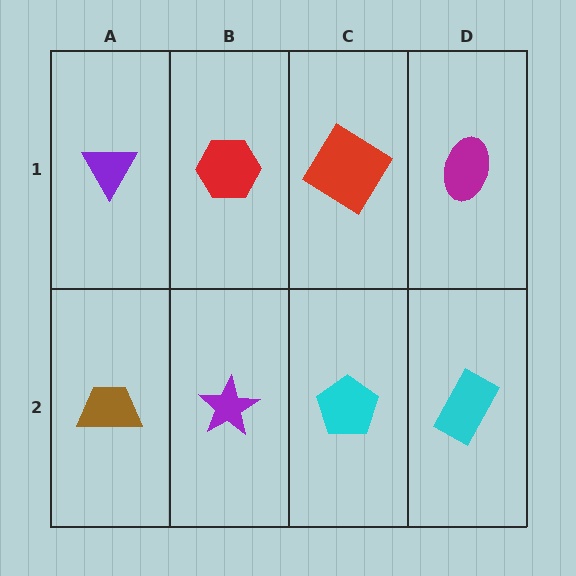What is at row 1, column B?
A red hexagon.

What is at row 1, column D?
A magenta ellipse.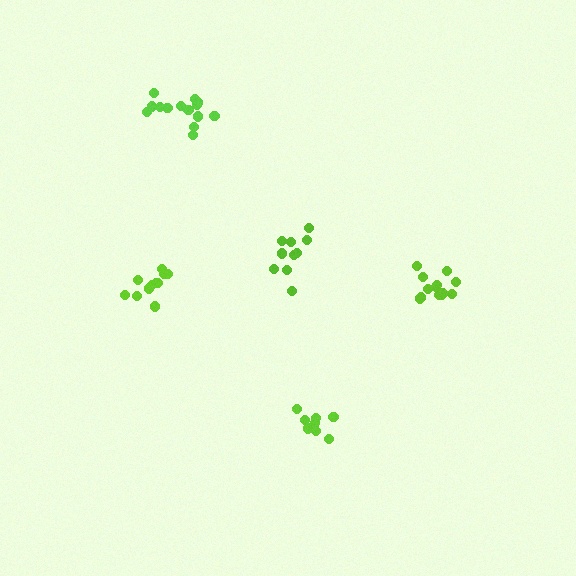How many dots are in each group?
Group 1: 9 dots, Group 2: 11 dots, Group 3: 14 dots, Group 4: 10 dots, Group 5: 13 dots (57 total).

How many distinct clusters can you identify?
There are 5 distinct clusters.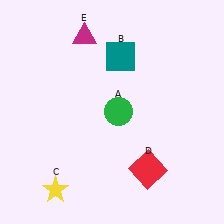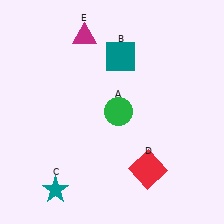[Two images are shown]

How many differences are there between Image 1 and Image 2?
There is 1 difference between the two images.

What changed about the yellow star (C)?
In Image 1, C is yellow. In Image 2, it changed to teal.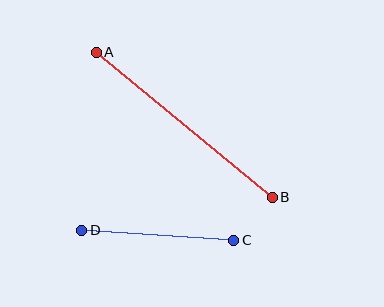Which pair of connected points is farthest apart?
Points A and B are farthest apart.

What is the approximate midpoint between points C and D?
The midpoint is at approximately (158, 235) pixels.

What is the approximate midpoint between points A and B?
The midpoint is at approximately (184, 125) pixels.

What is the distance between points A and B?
The distance is approximately 228 pixels.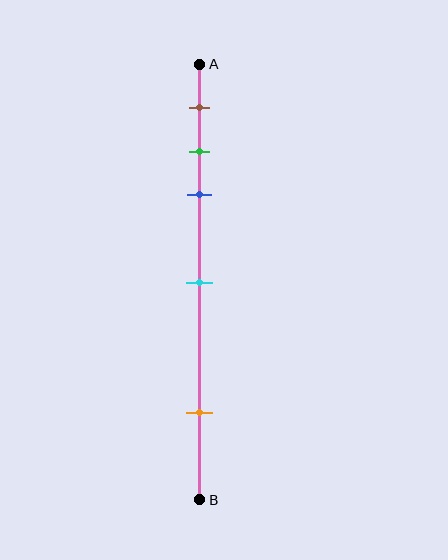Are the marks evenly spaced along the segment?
No, the marks are not evenly spaced.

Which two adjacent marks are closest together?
The green and blue marks are the closest adjacent pair.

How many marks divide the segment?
There are 5 marks dividing the segment.